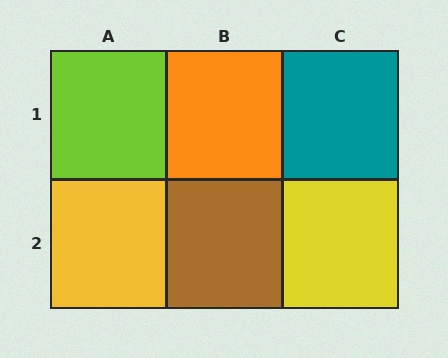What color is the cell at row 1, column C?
Teal.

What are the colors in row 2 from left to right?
Yellow, brown, yellow.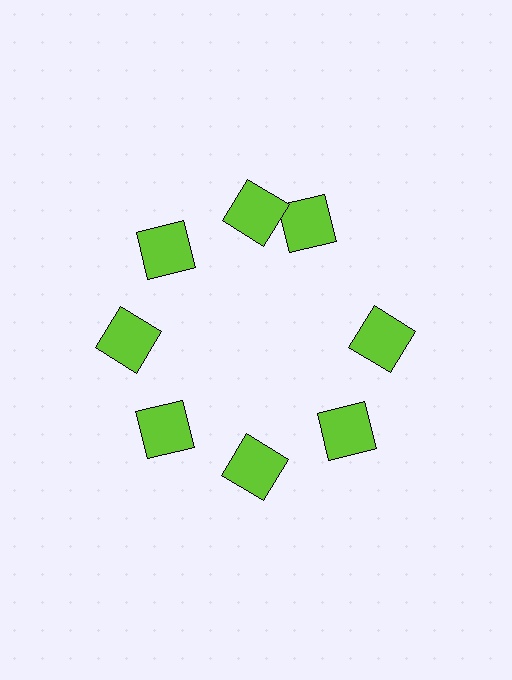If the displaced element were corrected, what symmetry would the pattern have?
It would have 8-fold rotational symmetry — the pattern would map onto itself every 45 degrees.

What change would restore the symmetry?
The symmetry would be restored by rotating it back into even spacing with its neighbors so that all 8 squares sit at equal angles and equal distance from the center.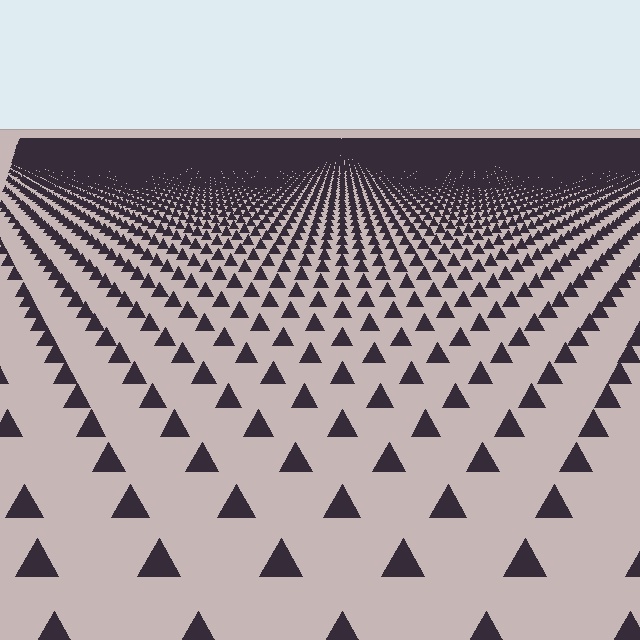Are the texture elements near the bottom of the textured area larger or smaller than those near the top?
Larger. Near the bottom, elements are closer to the viewer and appear at a bigger on-screen size.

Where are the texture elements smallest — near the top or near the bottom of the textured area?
Near the top.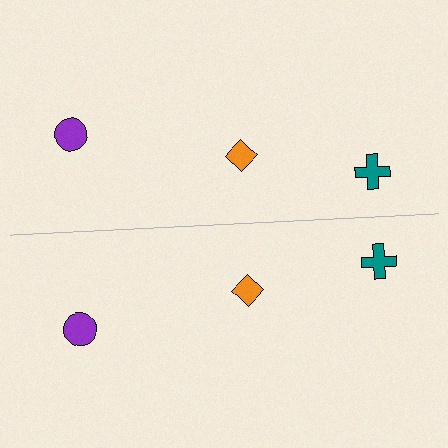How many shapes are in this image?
There are 6 shapes in this image.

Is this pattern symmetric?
Yes, this pattern has bilateral (reflection) symmetry.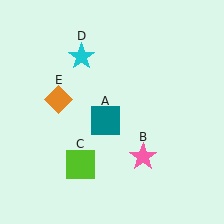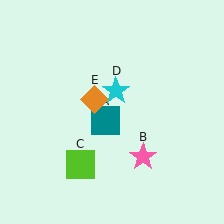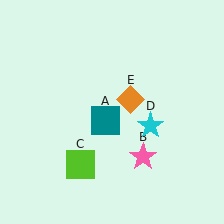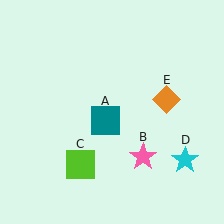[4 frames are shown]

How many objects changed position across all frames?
2 objects changed position: cyan star (object D), orange diamond (object E).